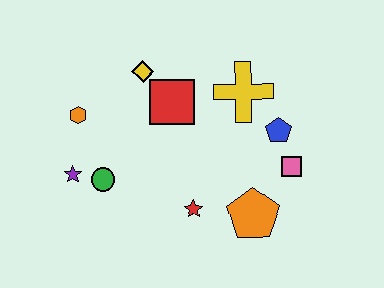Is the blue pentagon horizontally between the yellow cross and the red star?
No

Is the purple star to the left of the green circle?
Yes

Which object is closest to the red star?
The orange pentagon is closest to the red star.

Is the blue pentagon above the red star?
Yes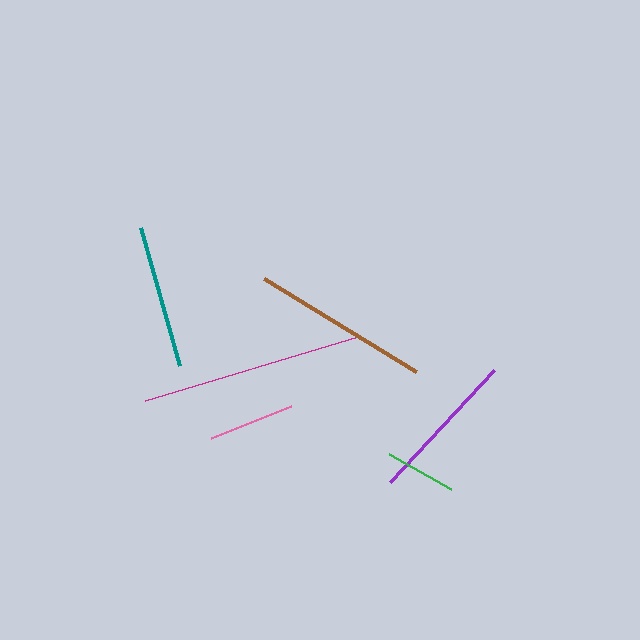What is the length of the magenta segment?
The magenta segment is approximately 223 pixels long.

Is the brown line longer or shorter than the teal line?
The brown line is longer than the teal line.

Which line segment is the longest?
The magenta line is the longest at approximately 223 pixels.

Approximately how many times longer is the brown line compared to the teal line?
The brown line is approximately 1.2 times the length of the teal line.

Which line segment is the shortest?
The green line is the shortest at approximately 71 pixels.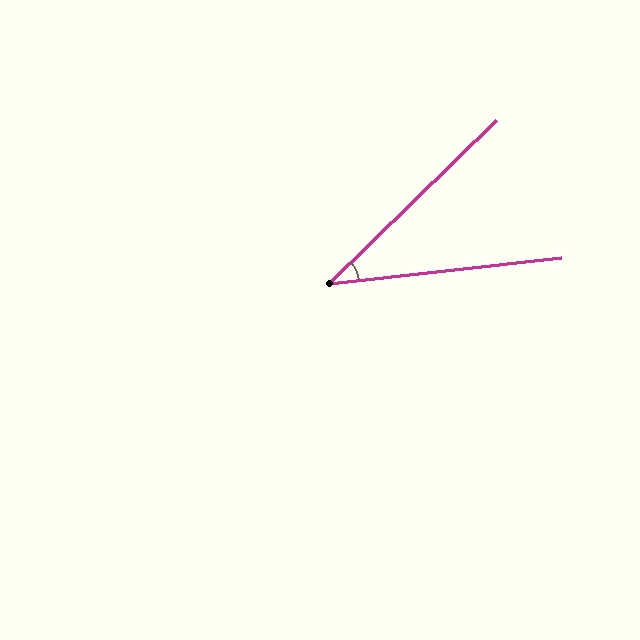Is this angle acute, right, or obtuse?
It is acute.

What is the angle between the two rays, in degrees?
Approximately 38 degrees.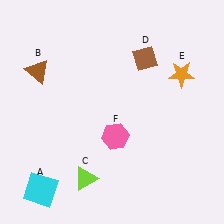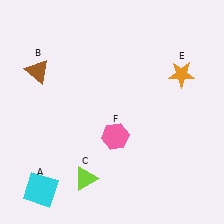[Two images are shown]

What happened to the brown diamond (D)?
The brown diamond (D) was removed in Image 2. It was in the top-right area of Image 1.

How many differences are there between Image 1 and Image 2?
There is 1 difference between the two images.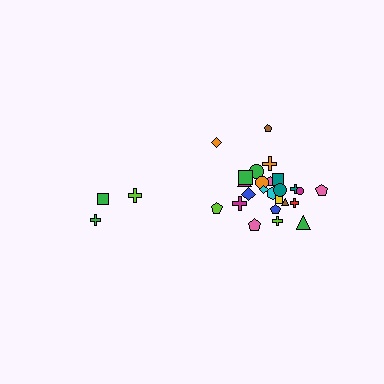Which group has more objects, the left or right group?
The right group.